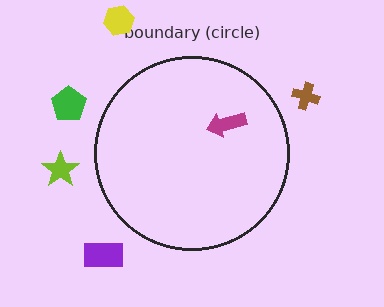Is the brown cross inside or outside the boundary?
Outside.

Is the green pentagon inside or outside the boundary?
Outside.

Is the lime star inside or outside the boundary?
Outside.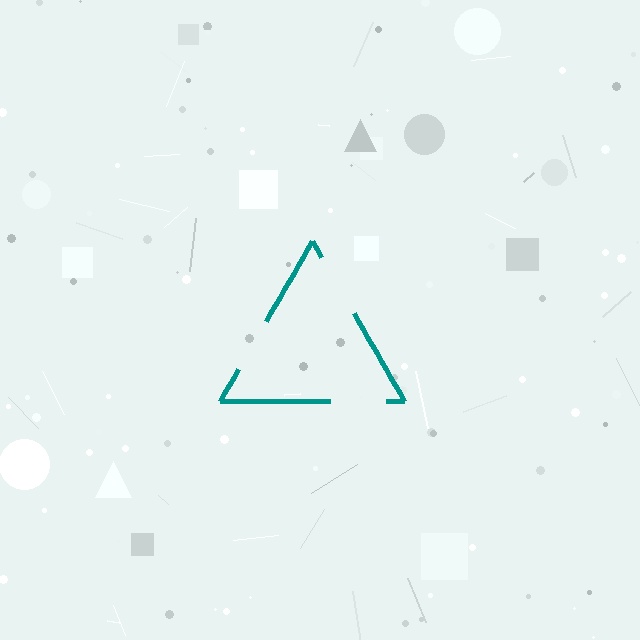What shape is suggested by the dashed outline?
The dashed outline suggests a triangle.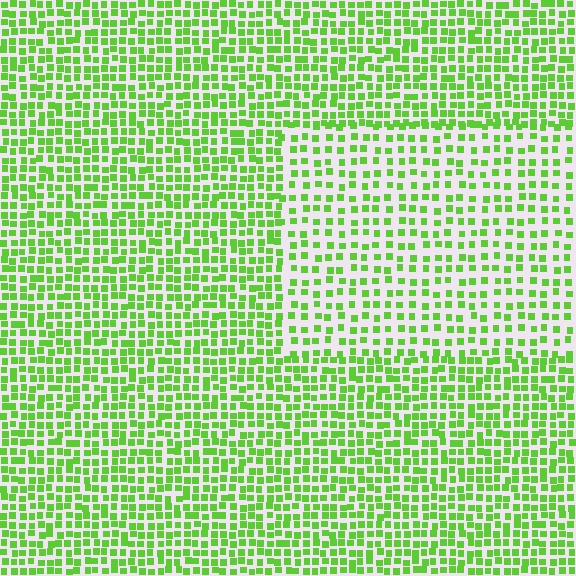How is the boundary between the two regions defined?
The boundary is defined by a change in element density (approximately 1.7x ratio). All elements are the same color, size, and shape.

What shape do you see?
I see a rectangle.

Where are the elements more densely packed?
The elements are more densely packed outside the rectangle boundary.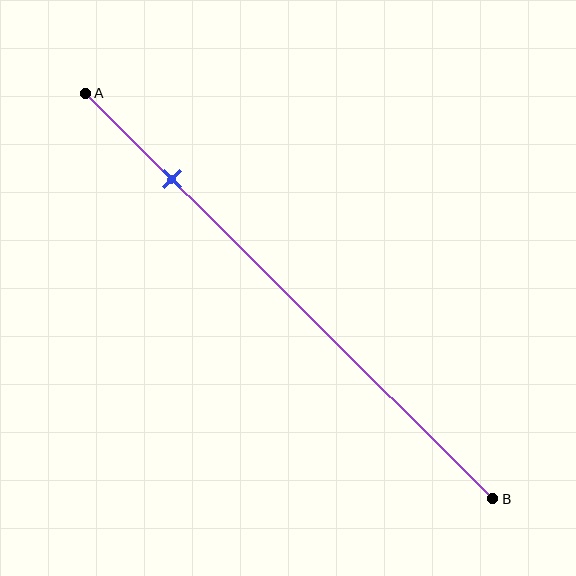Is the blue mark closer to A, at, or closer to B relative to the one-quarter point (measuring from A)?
The blue mark is closer to point A than the one-quarter point of segment AB.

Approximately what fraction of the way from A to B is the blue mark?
The blue mark is approximately 20% of the way from A to B.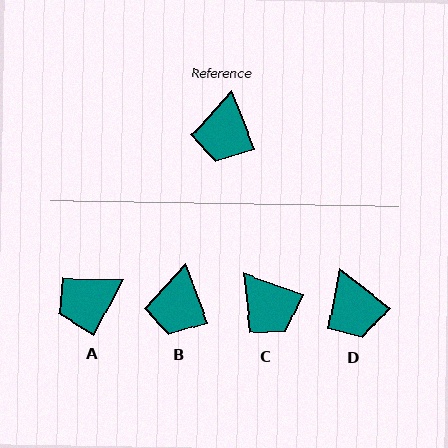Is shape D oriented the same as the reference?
No, it is off by about 31 degrees.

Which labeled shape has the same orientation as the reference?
B.